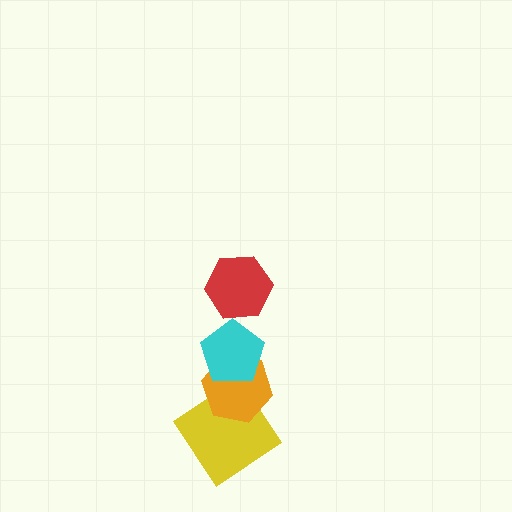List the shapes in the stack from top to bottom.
From top to bottom: the red hexagon, the cyan pentagon, the orange hexagon, the yellow diamond.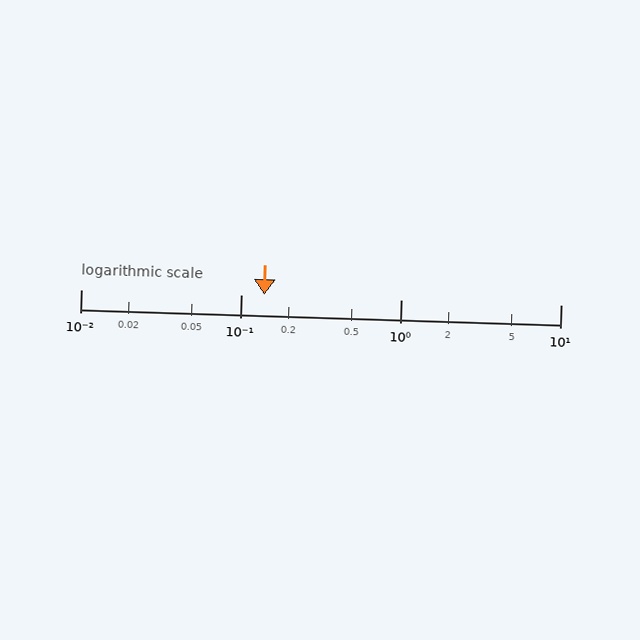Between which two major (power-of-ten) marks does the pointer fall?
The pointer is between 0.1 and 1.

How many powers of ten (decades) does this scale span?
The scale spans 3 decades, from 0.01 to 10.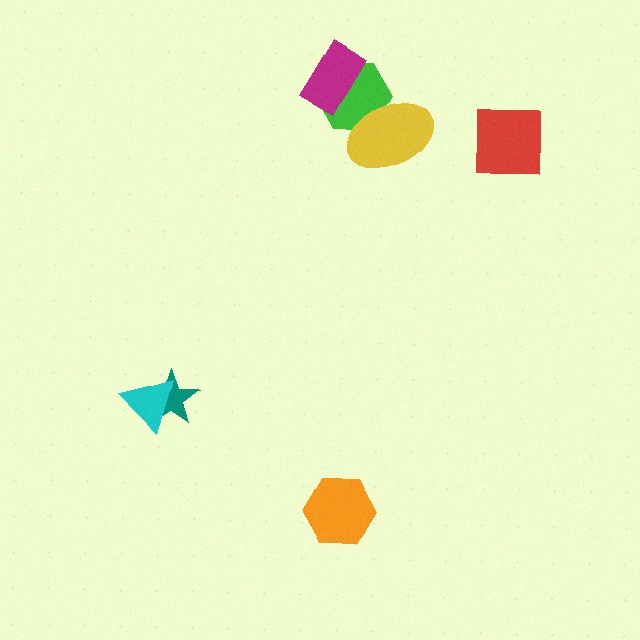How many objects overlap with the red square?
0 objects overlap with the red square.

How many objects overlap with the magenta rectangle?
1 object overlaps with the magenta rectangle.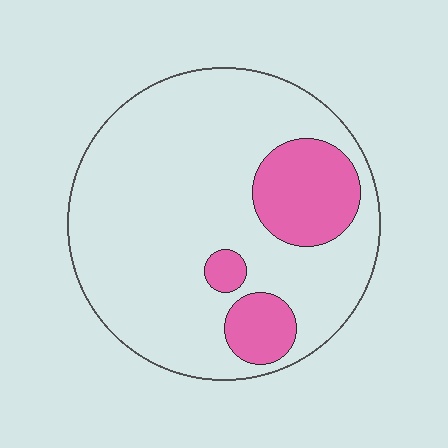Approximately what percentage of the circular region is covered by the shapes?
Approximately 20%.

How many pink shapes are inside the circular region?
3.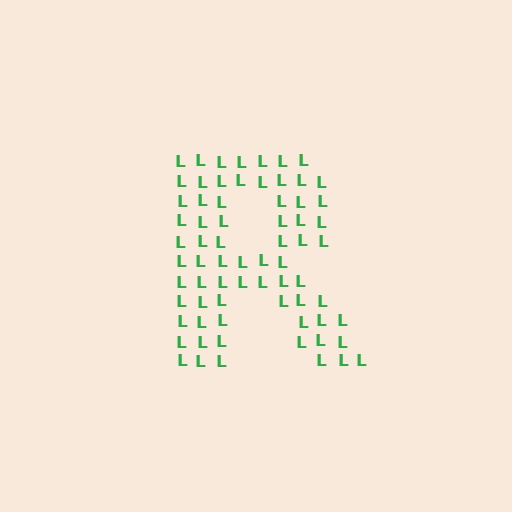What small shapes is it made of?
It is made of small letter L's.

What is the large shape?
The large shape is the letter R.